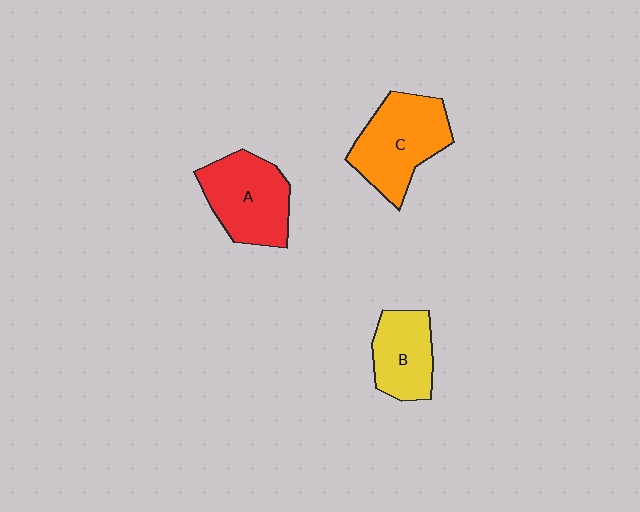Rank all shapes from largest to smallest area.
From largest to smallest: C (orange), A (red), B (yellow).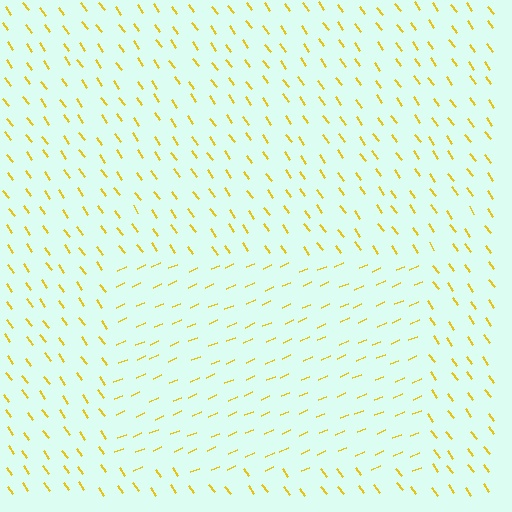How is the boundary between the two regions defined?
The boundary is defined purely by a change in line orientation (approximately 78 degrees difference). All lines are the same color and thickness.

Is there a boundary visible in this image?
Yes, there is a texture boundary formed by a change in line orientation.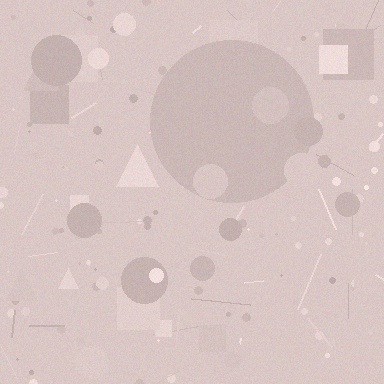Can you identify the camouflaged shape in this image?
The camouflaged shape is a circle.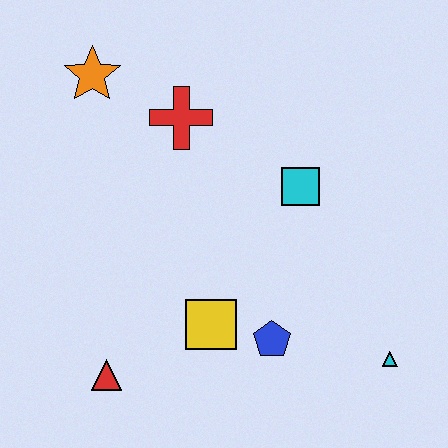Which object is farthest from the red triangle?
The orange star is farthest from the red triangle.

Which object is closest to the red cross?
The orange star is closest to the red cross.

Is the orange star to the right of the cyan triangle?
No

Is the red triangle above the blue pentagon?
No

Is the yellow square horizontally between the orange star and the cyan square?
Yes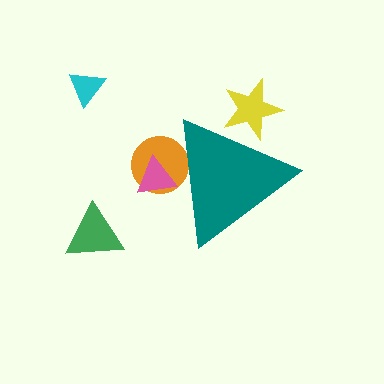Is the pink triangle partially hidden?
Yes, the pink triangle is partially hidden behind the teal triangle.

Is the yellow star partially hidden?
Yes, the yellow star is partially hidden behind the teal triangle.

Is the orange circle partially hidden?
Yes, the orange circle is partially hidden behind the teal triangle.